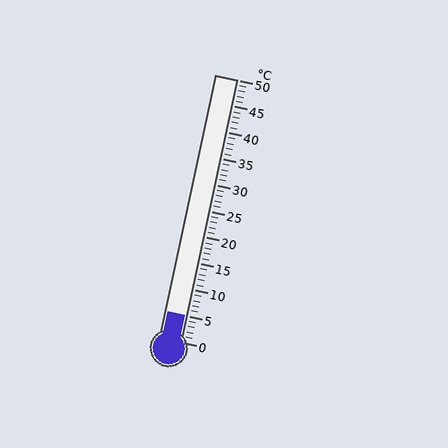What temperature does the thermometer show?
The thermometer shows approximately 5°C.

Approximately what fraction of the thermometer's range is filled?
The thermometer is filled to approximately 10% of its range.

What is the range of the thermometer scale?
The thermometer scale ranges from 0°C to 50°C.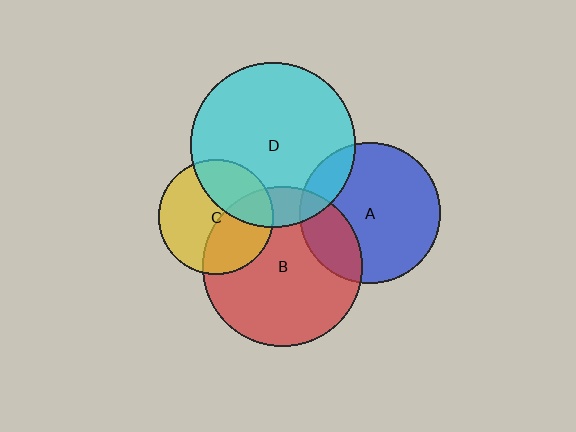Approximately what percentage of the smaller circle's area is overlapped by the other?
Approximately 35%.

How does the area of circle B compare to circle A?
Approximately 1.3 times.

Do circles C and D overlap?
Yes.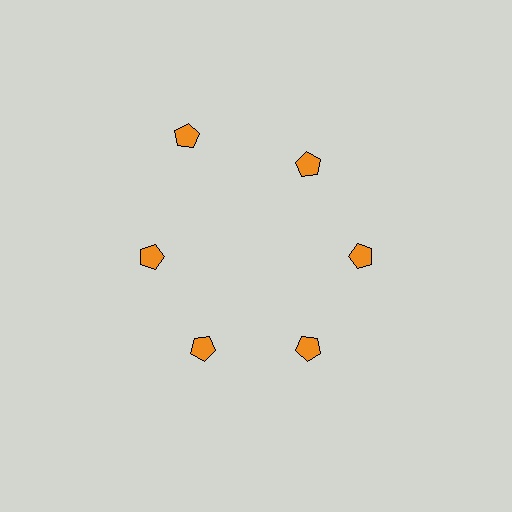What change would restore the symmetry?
The symmetry would be restored by moving it inward, back onto the ring so that all 6 pentagons sit at equal angles and equal distance from the center.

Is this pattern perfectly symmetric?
No. The 6 orange pentagons are arranged in a ring, but one element near the 11 o'clock position is pushed outward from the center, breaking the 6-fold rotational symmetry.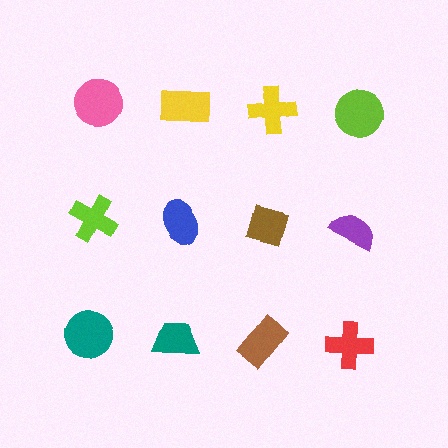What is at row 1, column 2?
A yellow rectangle.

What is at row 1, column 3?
A yellow cross.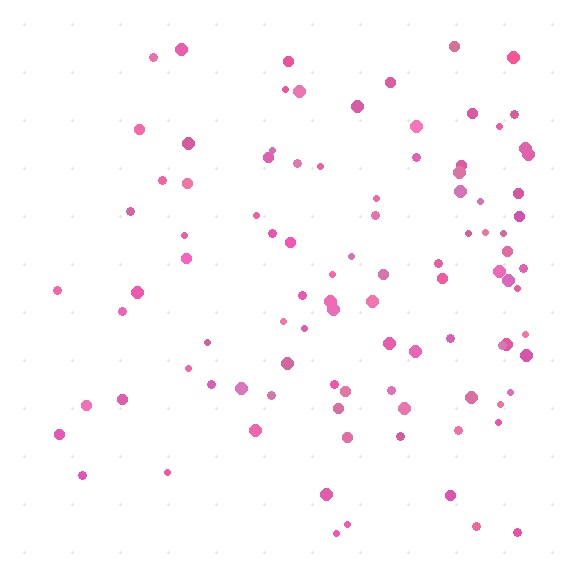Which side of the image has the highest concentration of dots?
The right.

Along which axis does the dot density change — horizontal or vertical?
Horizontal.